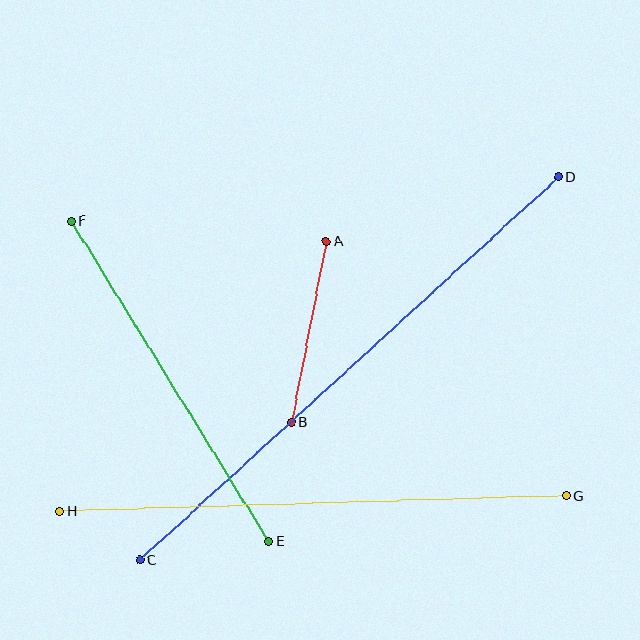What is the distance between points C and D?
The distance is approximately 567 pixels.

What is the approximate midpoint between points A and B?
The midpoint is at approximately (309, 332) pixels.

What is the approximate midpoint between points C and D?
The midpoint is at approximately (349, 369) pixels.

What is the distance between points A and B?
The distance is approximately 185 pixels.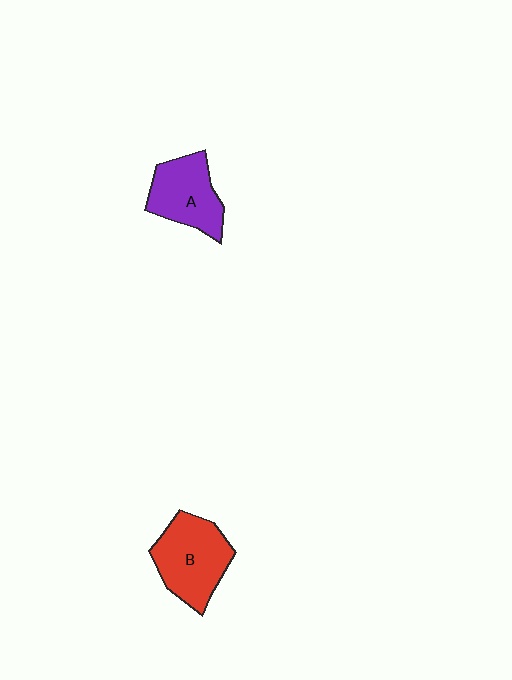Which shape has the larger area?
Shape B (red).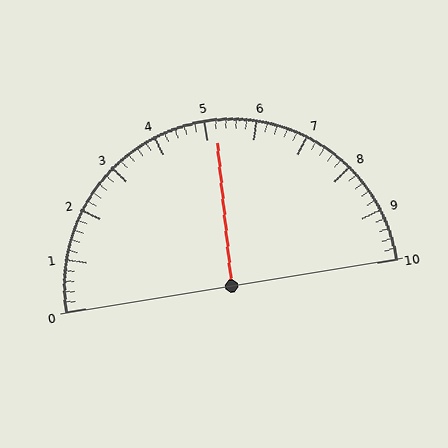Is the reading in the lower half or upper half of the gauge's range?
The reading is in the upper half of the range (0 to 10).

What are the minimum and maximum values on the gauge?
The gauge ranges from 0 to 10.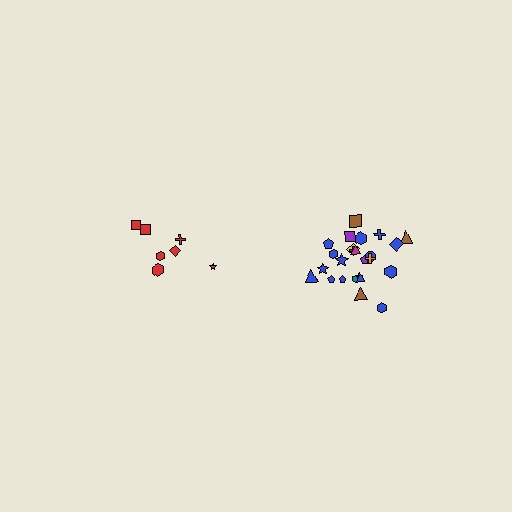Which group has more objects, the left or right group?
The right group.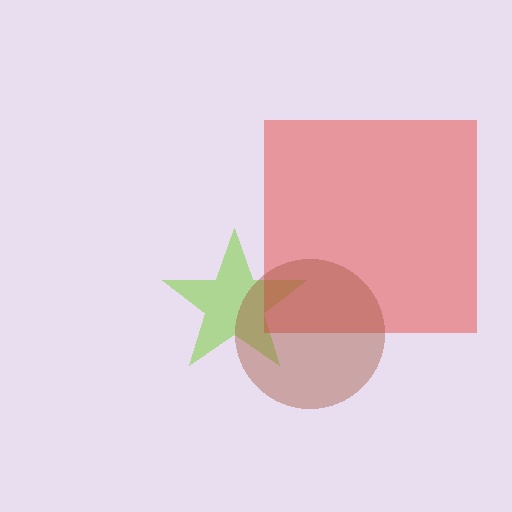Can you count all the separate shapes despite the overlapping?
Yes, there are 3 separate shapes.